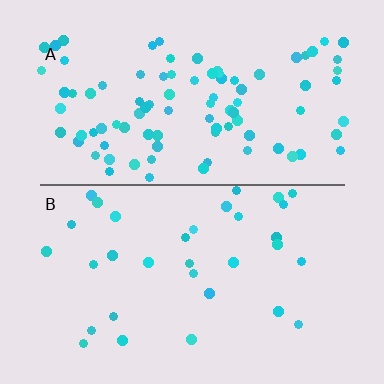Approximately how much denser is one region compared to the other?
Approximately 2.9× — region A over region B.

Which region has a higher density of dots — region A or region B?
A (the top).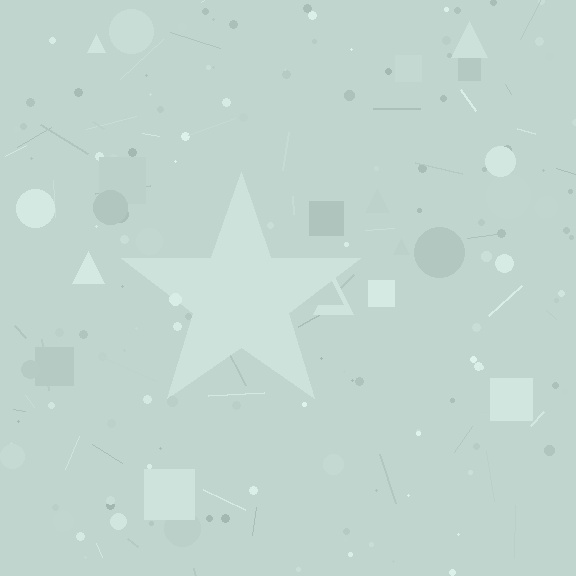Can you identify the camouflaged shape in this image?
The camouflaged shape is a star.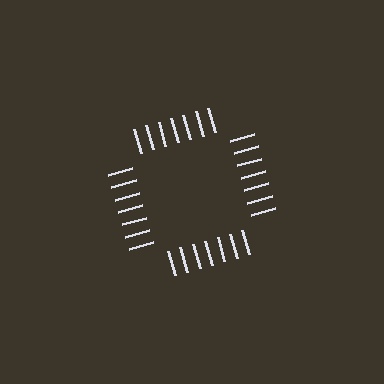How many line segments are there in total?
28 — 7 along each of the 4 edges.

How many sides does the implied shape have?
4 sides — the line-ends trace a square.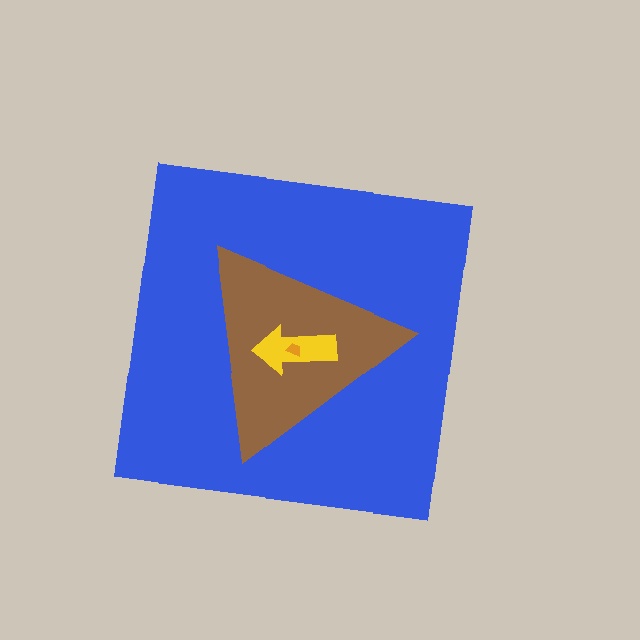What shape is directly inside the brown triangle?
The yellow arrow.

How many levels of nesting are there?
4.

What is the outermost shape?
The blue square.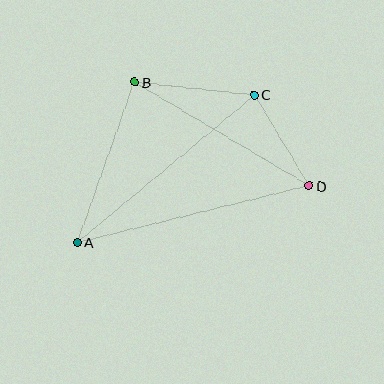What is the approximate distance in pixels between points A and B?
The distance between A and B is approximately 170 pixels.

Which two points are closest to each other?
Points C and D are closest to each other.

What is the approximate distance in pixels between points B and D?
The distance between B and D is approximately 203 pixels.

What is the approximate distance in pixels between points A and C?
The distance between A and C is approximately 231 pixels.